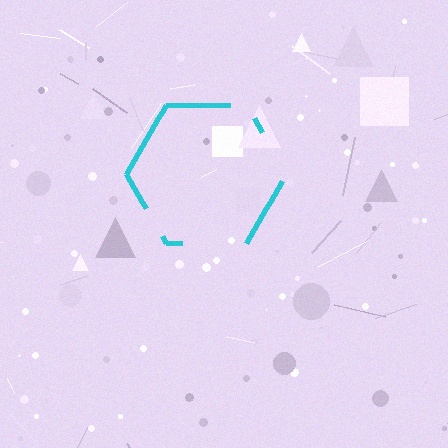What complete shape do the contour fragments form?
The contour fragments form a hexagon.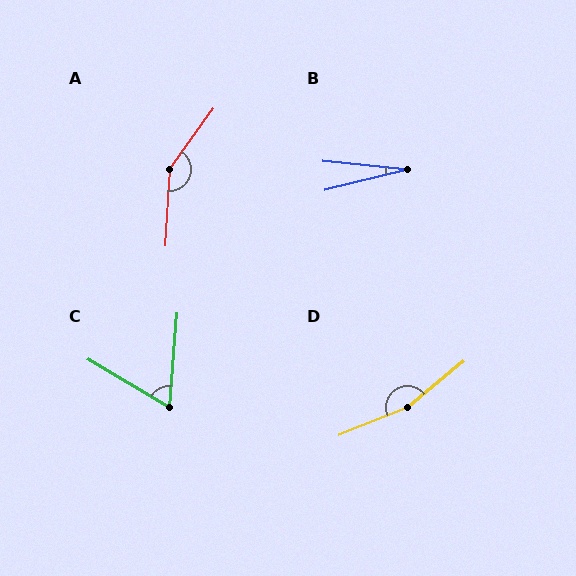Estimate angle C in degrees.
Approximately 64 degrees.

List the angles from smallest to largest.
B (20°), C (64°), A (148°), D (163°).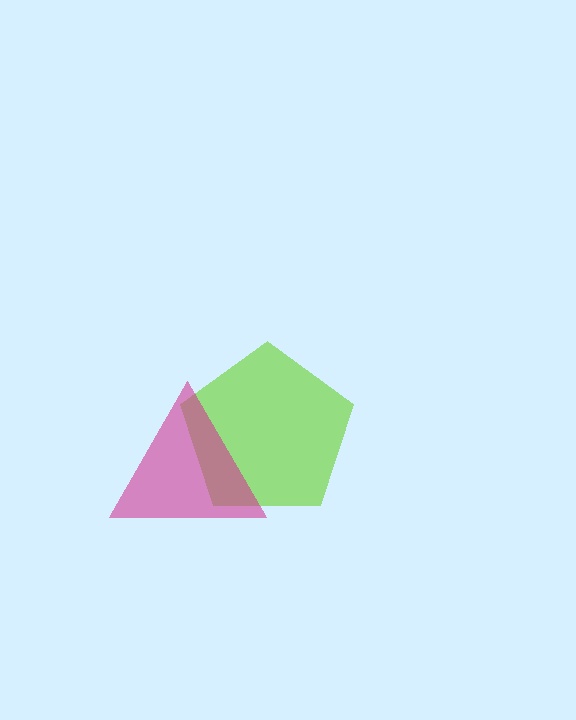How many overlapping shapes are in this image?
There are 2 overlapping shapes in the image.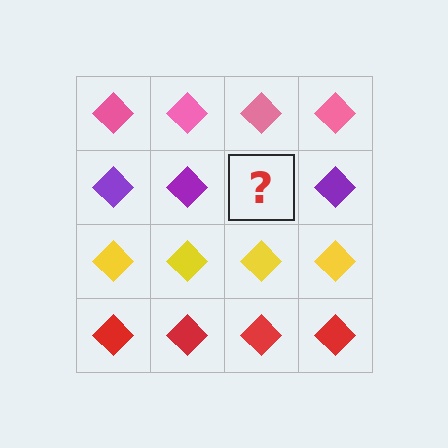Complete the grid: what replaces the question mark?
The question mark should be replaced with a purple diamond.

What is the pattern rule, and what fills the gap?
The rule is that each row has a consistent color. The gap should be filled with a purple diamond.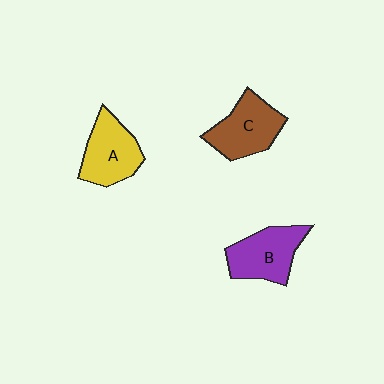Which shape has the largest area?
Shape B (purple).